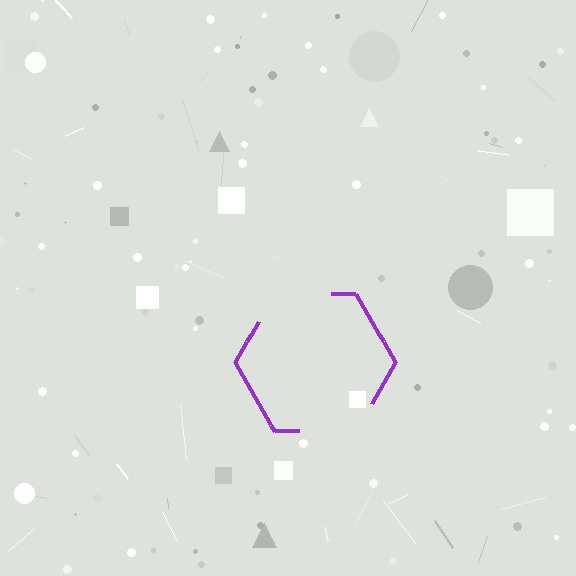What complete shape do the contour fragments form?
The contour fragments form a hexagon.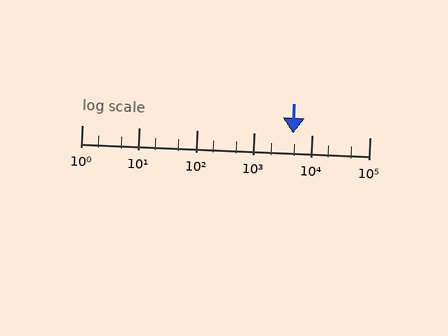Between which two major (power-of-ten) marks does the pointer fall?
The pointer is between 1000 and 10000.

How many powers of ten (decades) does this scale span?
The scale spans 5 decades, from 1 to 100000.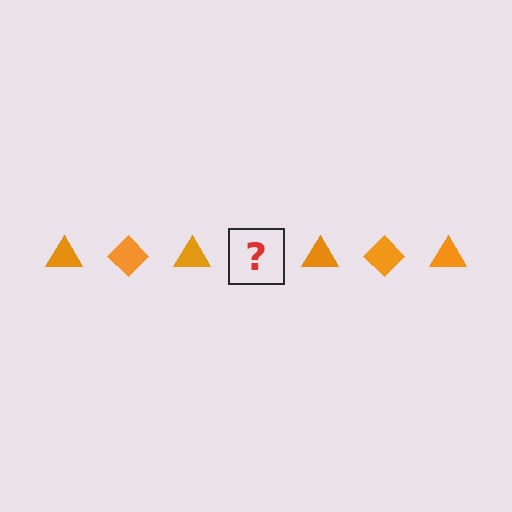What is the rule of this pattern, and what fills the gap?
The rule is that the pattern cycles through triangle, diamond shapes in orange. The gap should be filled with an orange diamond.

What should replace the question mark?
The question mark should be replaced with an orange diamond.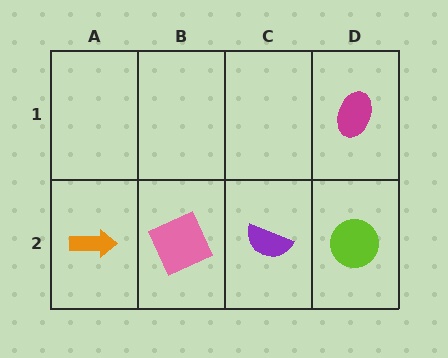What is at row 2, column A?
An orange arrow.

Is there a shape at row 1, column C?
No, that cell is empty.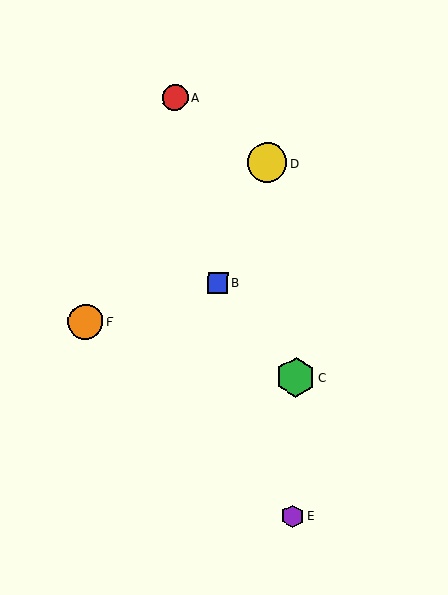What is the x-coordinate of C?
Object C is at x≈296.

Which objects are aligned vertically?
Objects C, E are aligned vertically.